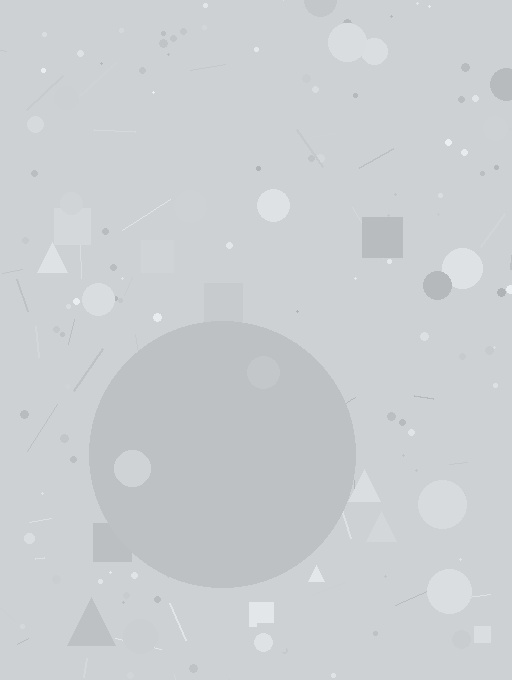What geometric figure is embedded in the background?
A circle is embedded in the background.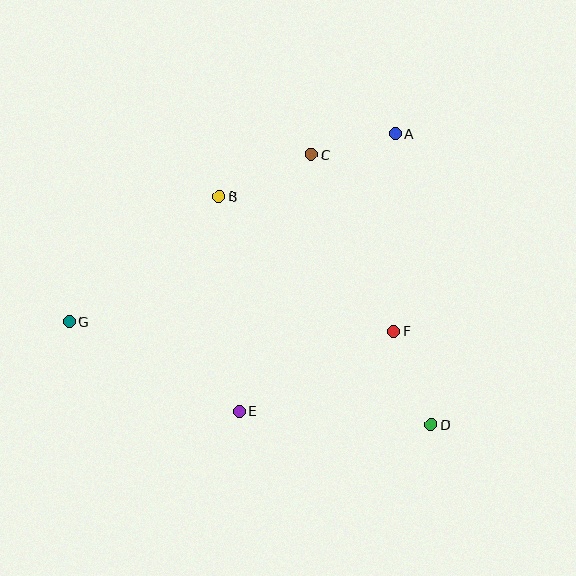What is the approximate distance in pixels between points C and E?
The distance between C and E is approximately 267 pixels.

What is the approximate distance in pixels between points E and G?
The distance between E and G is approximately 192 pixels.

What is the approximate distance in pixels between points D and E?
The distance between D and E is approximately 192 pixels.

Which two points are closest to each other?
Points A and C are closest to each other.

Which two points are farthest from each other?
Points A and G are farthest from each other.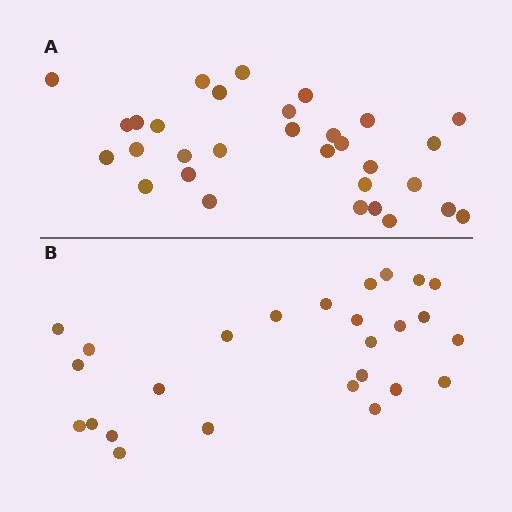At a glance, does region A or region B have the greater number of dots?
Region A (the top region) has more dots.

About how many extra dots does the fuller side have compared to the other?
Region A has about 5 more dots than region B.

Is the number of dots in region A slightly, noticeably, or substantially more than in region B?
Region A has only slightly more — the two regions are fairly close. The ratio is roughly 1.2 to 1.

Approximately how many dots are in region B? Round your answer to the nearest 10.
About 30 dots. (The exact count is 26, which rounds to 30.)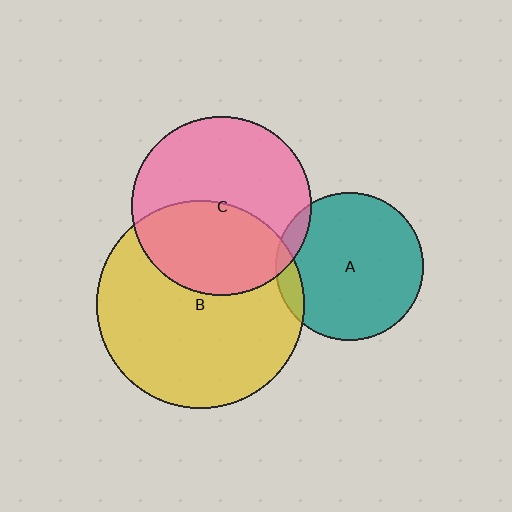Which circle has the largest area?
Circle B (yellow).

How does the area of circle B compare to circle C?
Approximately 1.3 times.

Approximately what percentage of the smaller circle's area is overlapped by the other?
Approximately 45%.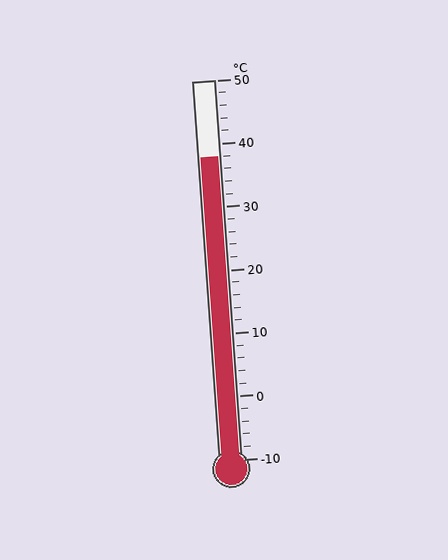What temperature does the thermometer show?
The thermometer shows approximately 38°C.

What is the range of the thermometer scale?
The thermometer scale ranges from -10°C to 50°C.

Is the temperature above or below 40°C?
The temperature is below 40°C.